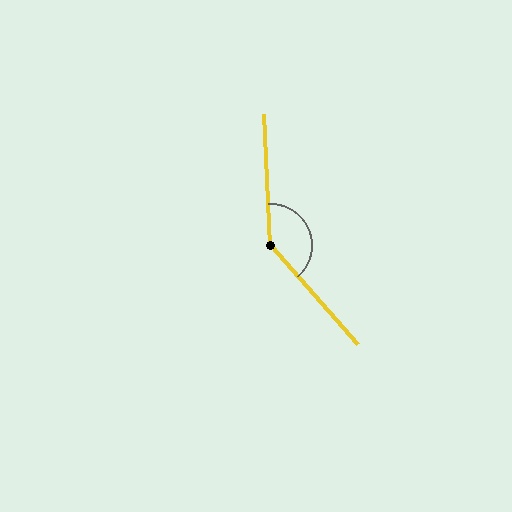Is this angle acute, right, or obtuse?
It is obtuse.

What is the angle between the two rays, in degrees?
Approximately 142 degrees.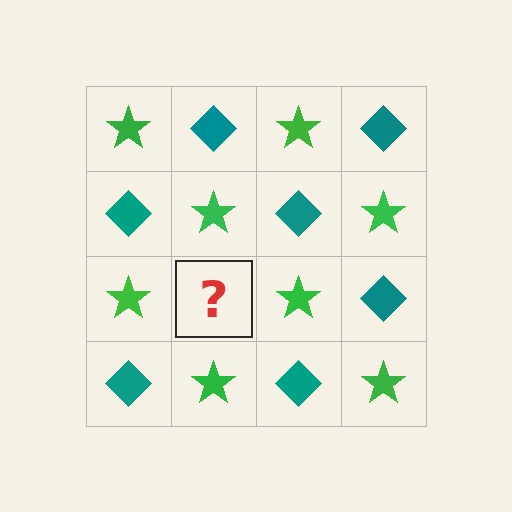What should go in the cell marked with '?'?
The missing cell should contain a teal diamond.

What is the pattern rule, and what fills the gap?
The rule is that it alternates green star and teal diamond in a checkerboard pattern. The gap should be filled with a teal diamond.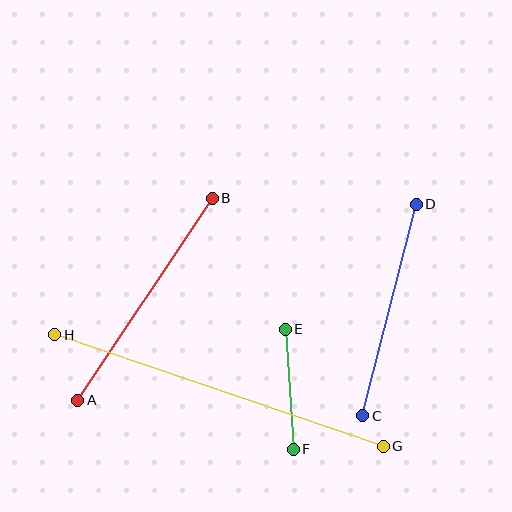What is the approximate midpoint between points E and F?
The midpoint is at approximately (289, 389) pixels.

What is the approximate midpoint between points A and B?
The midpoint is at approximately (145, 299) pixels.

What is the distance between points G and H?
The distance is approximately 347 pixels.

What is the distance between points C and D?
The distance is approximately 218 pixels.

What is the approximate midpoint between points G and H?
The midpoint is at approximately (219, 391) pixels.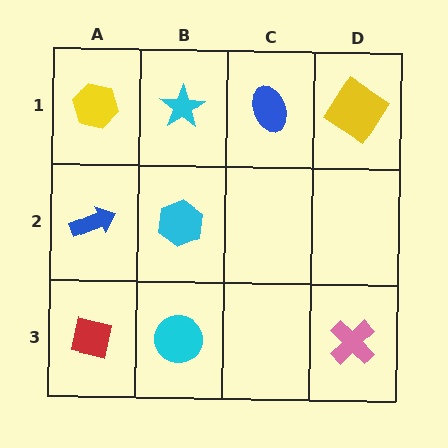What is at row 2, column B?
A cyan hexagon.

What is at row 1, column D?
A yellow diamond.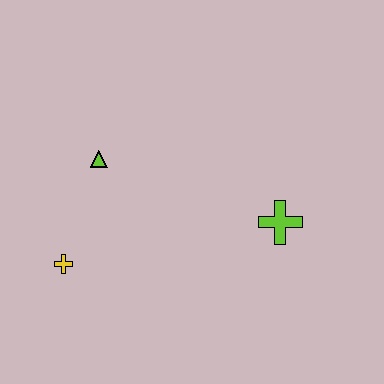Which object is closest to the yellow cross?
The lime triangle is closest to the yellow cross.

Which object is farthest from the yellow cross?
The lime cross is farthest from the yellow cross.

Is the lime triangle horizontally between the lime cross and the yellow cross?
Yes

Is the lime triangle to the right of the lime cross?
No